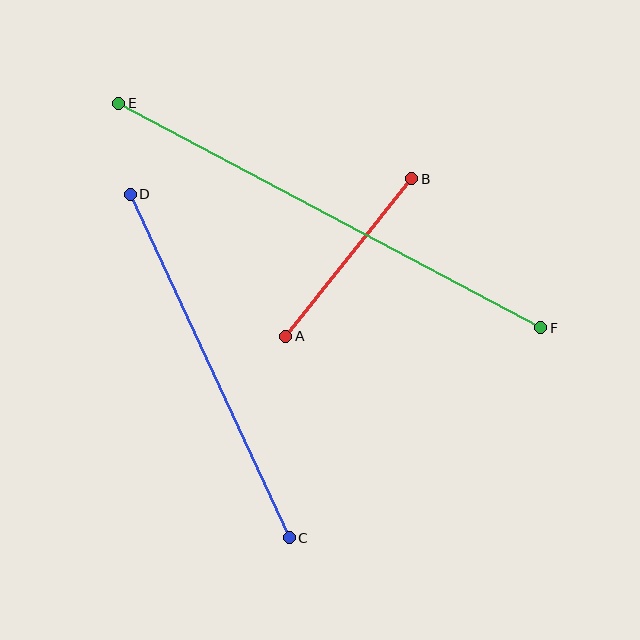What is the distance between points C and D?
The distance is approximately 379 pixels.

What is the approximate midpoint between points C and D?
The midpoint is at approximately (210, 366) pixels.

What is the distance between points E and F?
The distance is approximately 478 pixels.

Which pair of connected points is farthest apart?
Points E and F are farthest apart.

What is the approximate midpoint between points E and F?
The midpoint is at approximately (330, 215) pixels.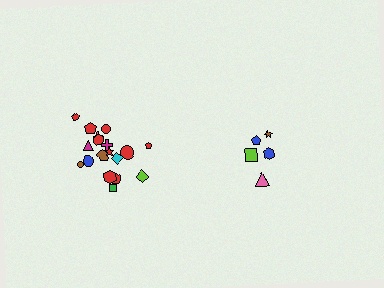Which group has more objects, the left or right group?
The left group.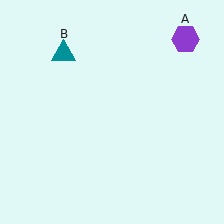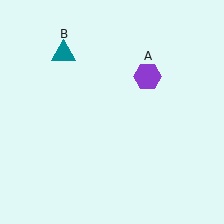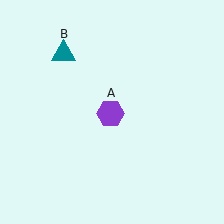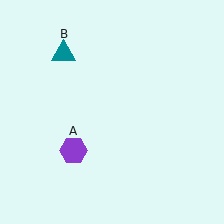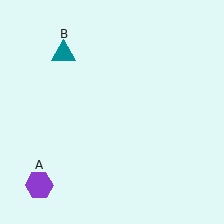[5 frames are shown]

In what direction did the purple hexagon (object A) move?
The purple hexagon (object A) moved down and to the left.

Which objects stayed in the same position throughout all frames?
Teal triangle (object B) remained stationary.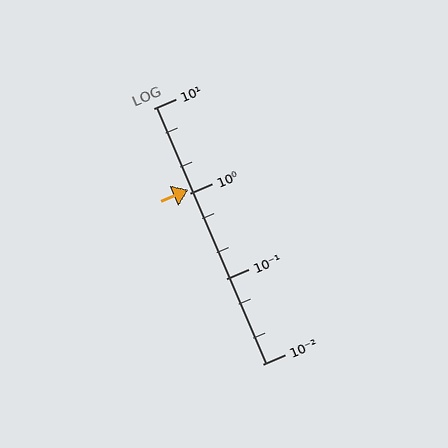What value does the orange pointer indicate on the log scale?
The pointer indicates approximately 1.1.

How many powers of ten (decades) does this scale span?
The scale spans 3 decades, from 0.01 to 10.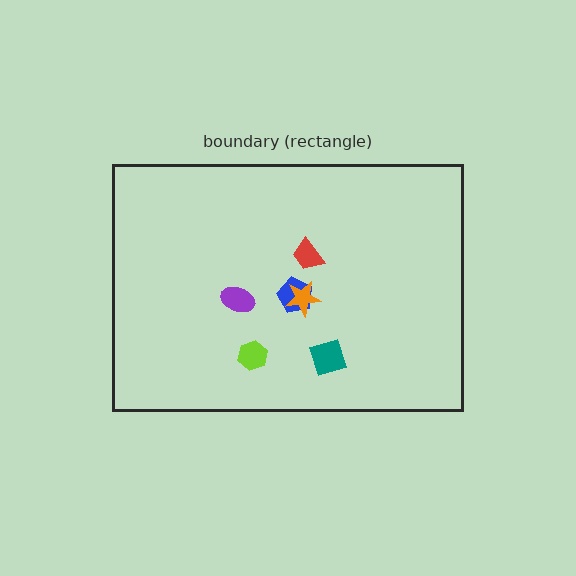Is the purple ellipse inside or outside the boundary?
Inside.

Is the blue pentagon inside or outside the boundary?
Inside.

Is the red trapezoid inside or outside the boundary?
Inside.